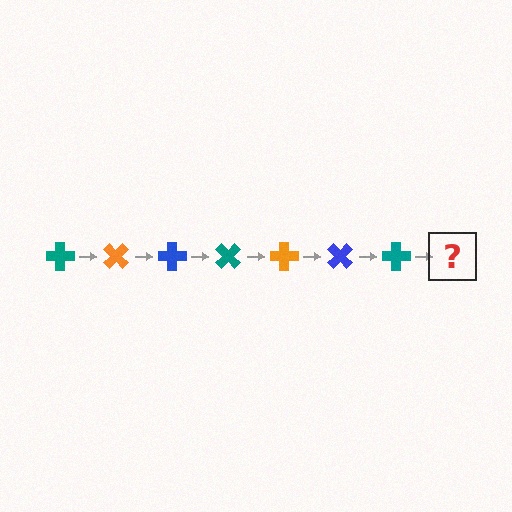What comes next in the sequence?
The next element should be an orange cross, rotated 315 degrees from the start.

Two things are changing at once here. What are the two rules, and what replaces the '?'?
The two rules are that it rotates 45 degrees each step and the color cycles through teal, orange, and blue. The '?' should be an orange cross, rotated 315 degrees from the start.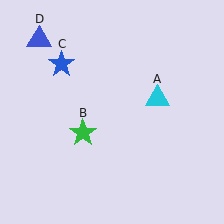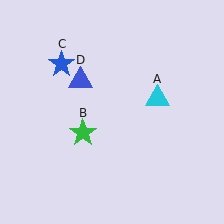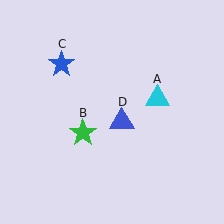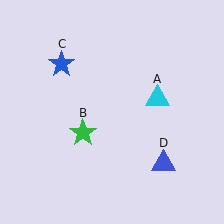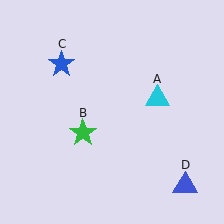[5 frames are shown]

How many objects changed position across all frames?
1 object changed position: blue triangle (object D).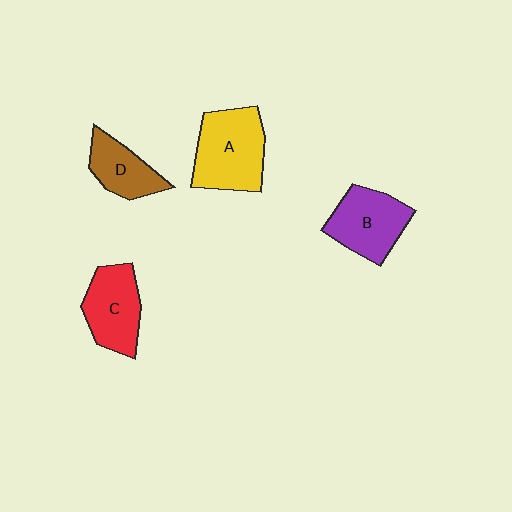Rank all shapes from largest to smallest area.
From largest to smallest: A (yellow), B (purple), C (red), D (brown).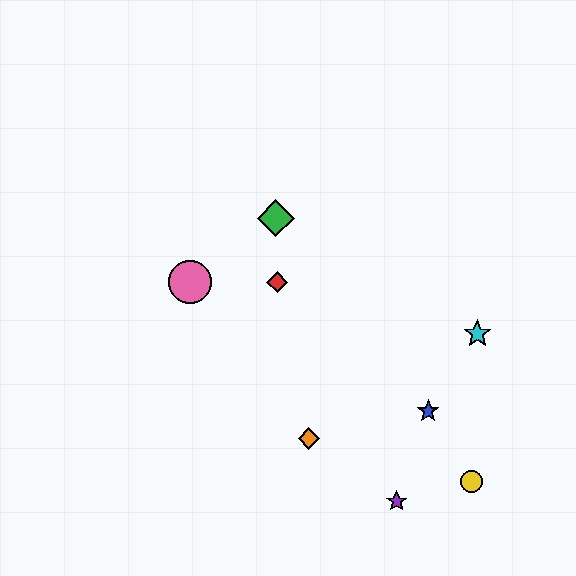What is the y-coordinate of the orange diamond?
The orange diamond is at y≈439.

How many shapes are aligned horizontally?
2 shapes (the red diamond, the pink circle) are aligned horizontally.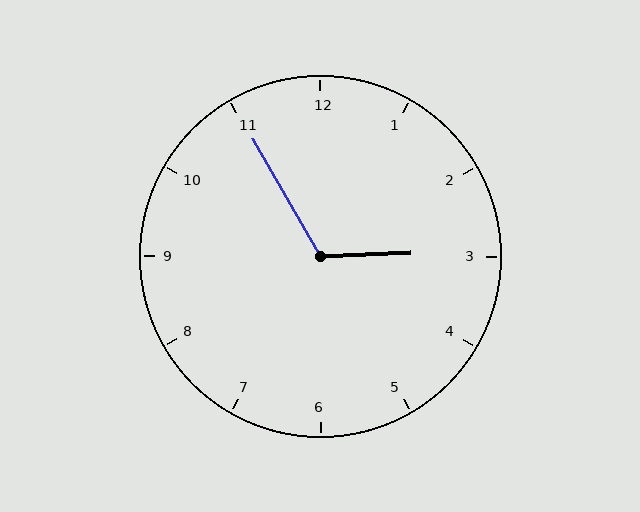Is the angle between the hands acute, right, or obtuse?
It is obtuse.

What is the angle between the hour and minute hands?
Approximately 118 degrees.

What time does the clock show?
2:55.